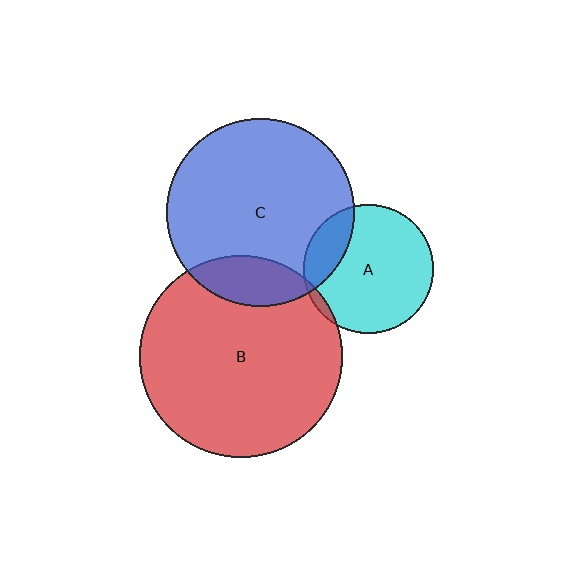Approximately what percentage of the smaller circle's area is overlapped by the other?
Approximately 5%.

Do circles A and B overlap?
Yes.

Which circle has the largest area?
Circle B (red).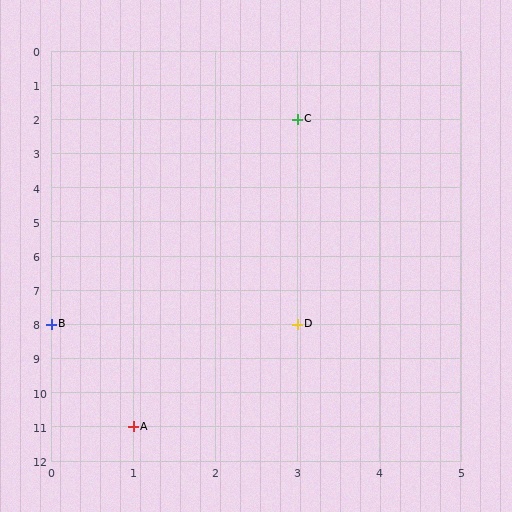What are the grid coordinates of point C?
Point C is at grid coordinates (3, 2).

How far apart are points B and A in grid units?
Points B and A are 1 column and 3 rows apart (about 3.2 grid units diagonally).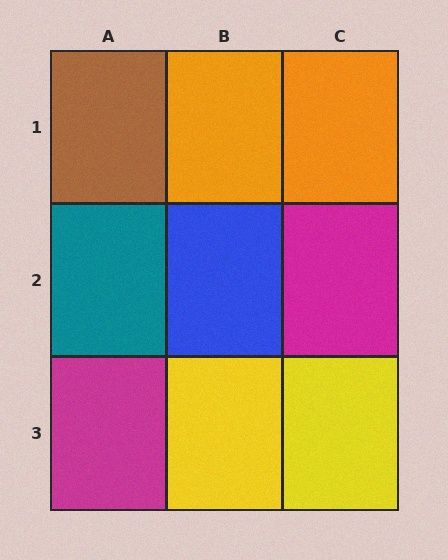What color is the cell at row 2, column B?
Blue.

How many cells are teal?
1 cell is teal.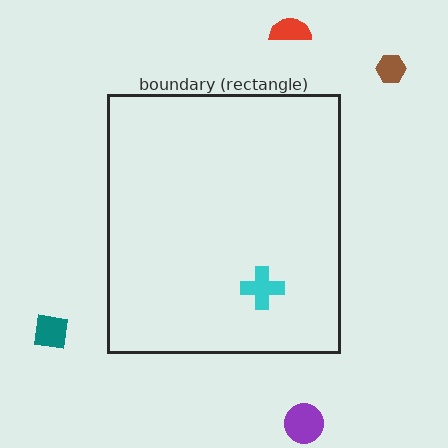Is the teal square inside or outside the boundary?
Outside.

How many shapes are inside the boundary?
1 inside, 4 outside.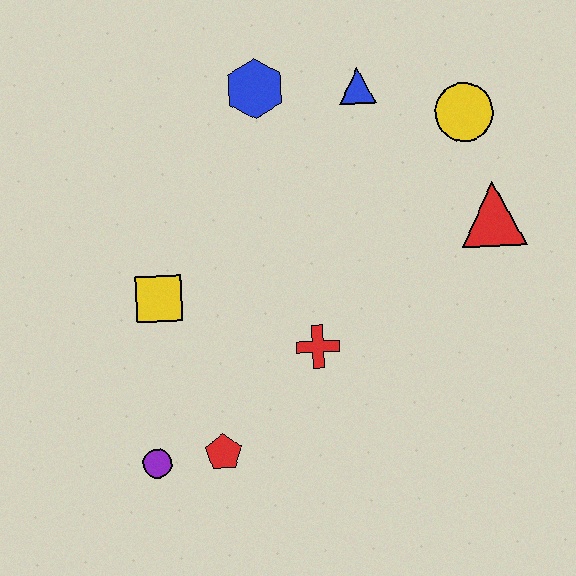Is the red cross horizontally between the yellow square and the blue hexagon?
No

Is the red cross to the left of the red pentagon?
No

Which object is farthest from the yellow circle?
The purple circle is farthest from the yellow circle.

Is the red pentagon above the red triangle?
No